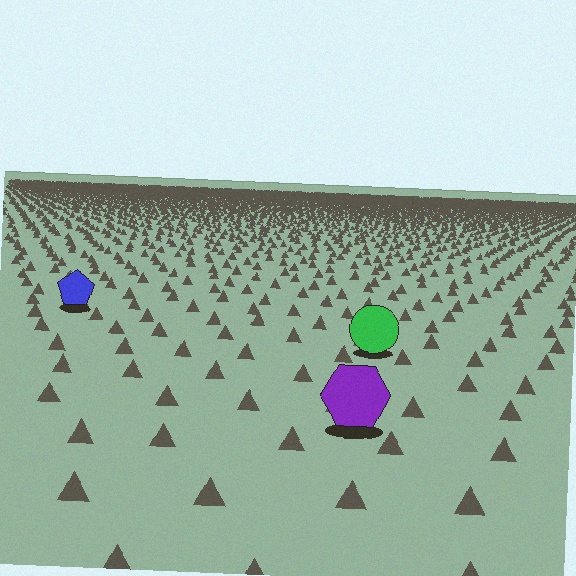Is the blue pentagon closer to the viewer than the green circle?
No. The green circle is closer — you can tell from the texture gradient: the ground texture is coarser near it.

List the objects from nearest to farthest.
From nearest to farthest: the purple hexagon, the green circle, the blue pentagon.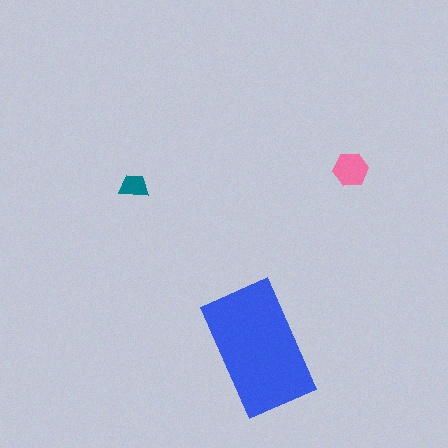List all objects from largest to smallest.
The blue rectangle, the pink hexagon, the teal trapezoid.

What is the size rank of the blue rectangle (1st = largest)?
1st.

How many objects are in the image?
There are 3 objects in the image.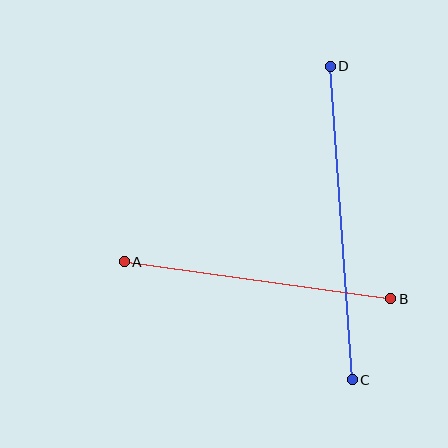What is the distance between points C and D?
The distance is approximately 315 pixels.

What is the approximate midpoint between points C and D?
The midpoint is at approximately (341, 223) pixels.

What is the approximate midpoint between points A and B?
The midpoint is at approximately (257, 280) pixels.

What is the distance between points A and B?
The distance is approximately 269 pixels.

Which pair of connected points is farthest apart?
Points C and D are farthest apart.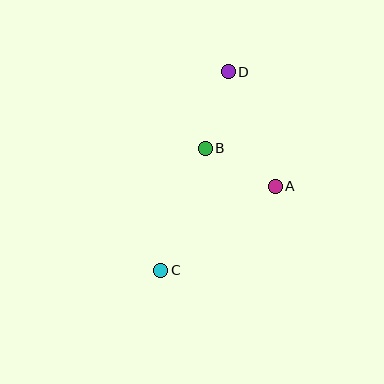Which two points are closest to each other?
Points A and B are closest to each other.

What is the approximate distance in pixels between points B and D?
The distance between B and D is approximately 80 pixels.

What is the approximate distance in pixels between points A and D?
The distance between A and D is approximately 124 pixels.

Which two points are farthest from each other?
Points C and D are farthest from each other.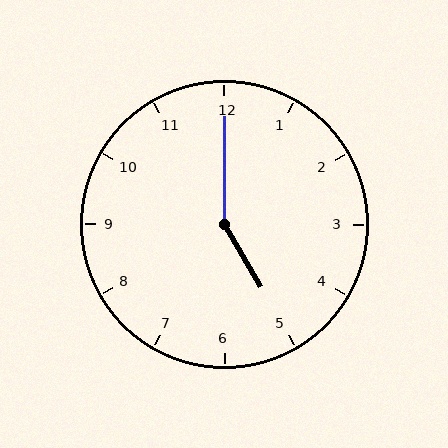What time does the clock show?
5:00.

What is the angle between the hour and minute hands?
Approximately 150 degrees.